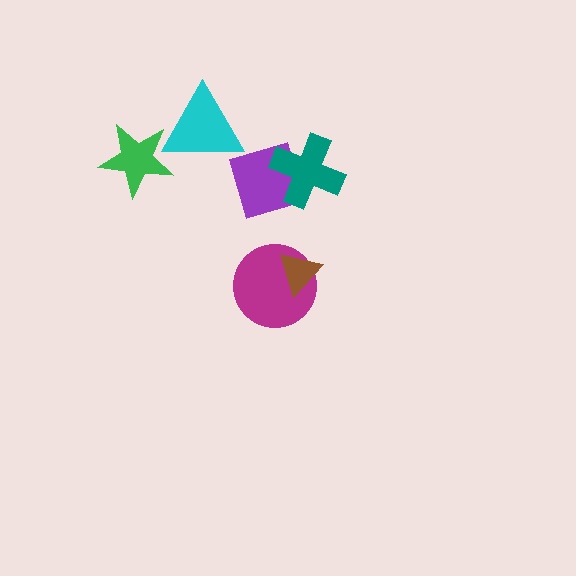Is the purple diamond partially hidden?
Yes, it is partially covered by another shape.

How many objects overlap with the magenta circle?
1 object overlaps with the magenta circle.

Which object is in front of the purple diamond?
The teal cross is in front of the purple diamond.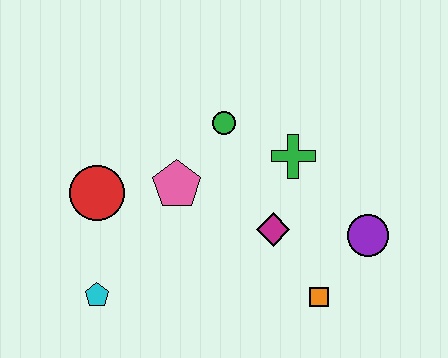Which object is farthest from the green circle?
The cyan pentagon is farthest from the green circle.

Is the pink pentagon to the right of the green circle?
No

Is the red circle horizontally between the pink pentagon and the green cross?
No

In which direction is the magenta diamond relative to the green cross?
The magenta diamond is below the green cross.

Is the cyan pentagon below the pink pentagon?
Yes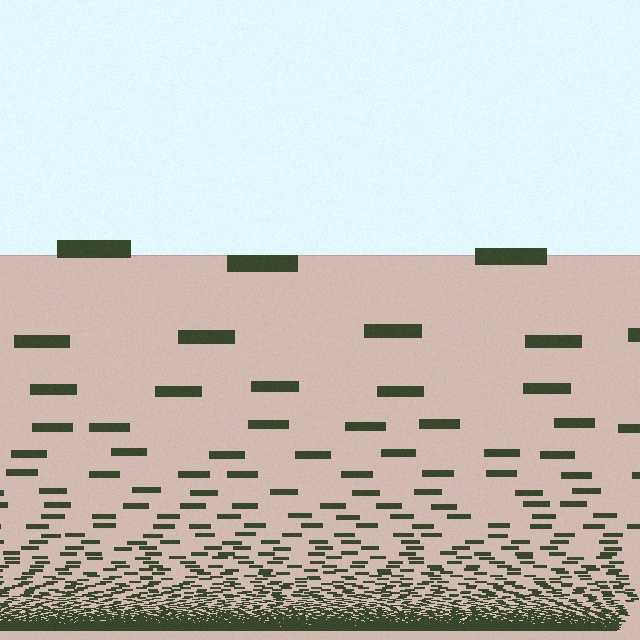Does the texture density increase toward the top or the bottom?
Density increases toward the bottom.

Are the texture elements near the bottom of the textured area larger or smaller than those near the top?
Smaller. The gradient is inverted — elements near the bottom are smaller and denser.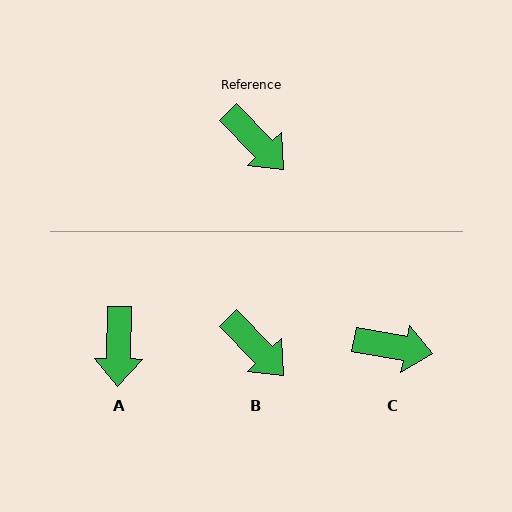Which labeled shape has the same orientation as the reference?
B.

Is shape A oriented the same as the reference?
No, it is off by about 45 degrees.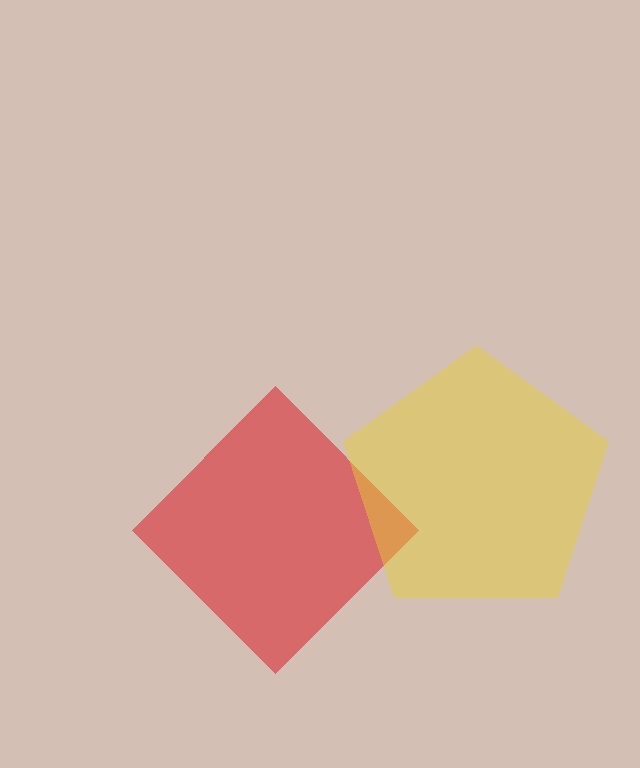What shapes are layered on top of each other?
The layered shapes are: a red diamond, a yellow pentagon.